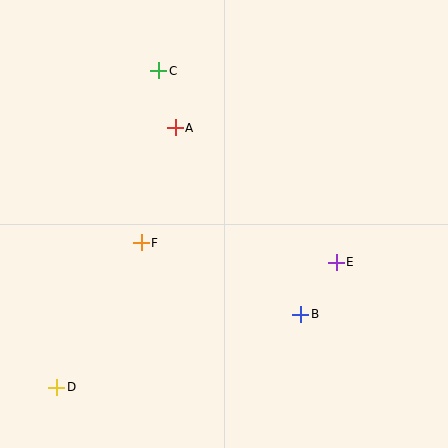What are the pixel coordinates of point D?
Point D is at (57, 387).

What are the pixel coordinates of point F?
Point F is at (141, 243).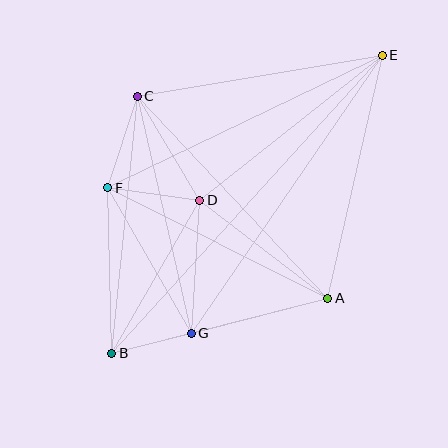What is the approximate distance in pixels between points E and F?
The distance between E and F is approximately 304 pixels.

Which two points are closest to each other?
Points B and G are closest to each other.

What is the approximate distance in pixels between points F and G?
The distance between F and G is approximately 168 pixels.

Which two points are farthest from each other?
Points B and E are farthest from each other.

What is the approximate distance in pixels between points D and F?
The distance between D and F is approximately 93 pixels.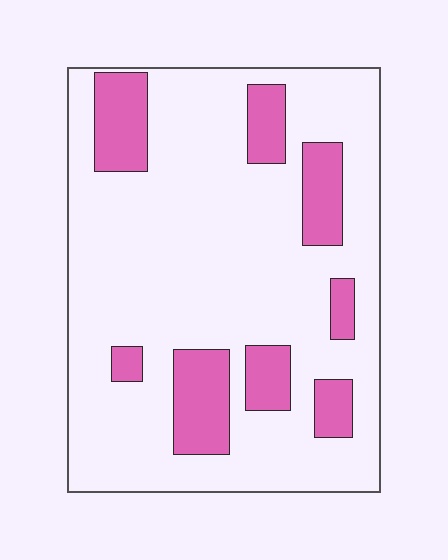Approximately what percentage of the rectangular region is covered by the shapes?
Approximately 20%.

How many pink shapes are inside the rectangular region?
8.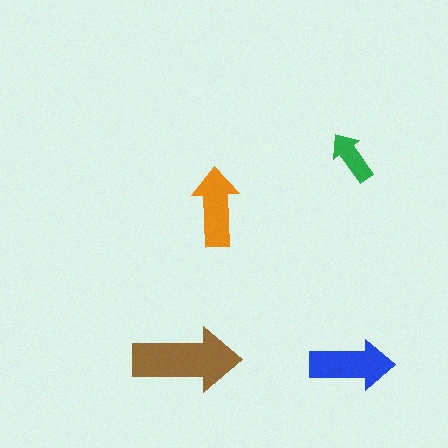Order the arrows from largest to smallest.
the brown one, the blue one, the orange one, the green one.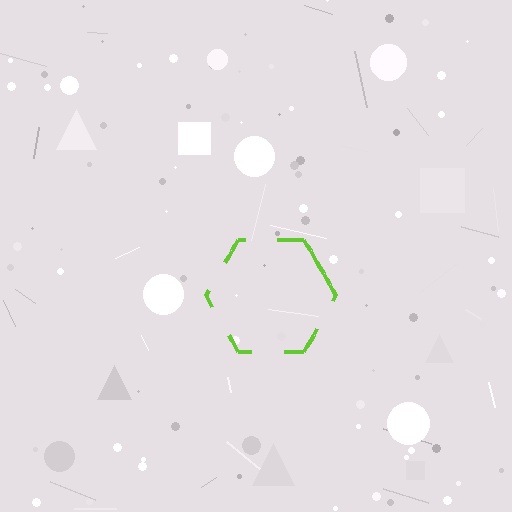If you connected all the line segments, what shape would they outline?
They would outline a hexagon.